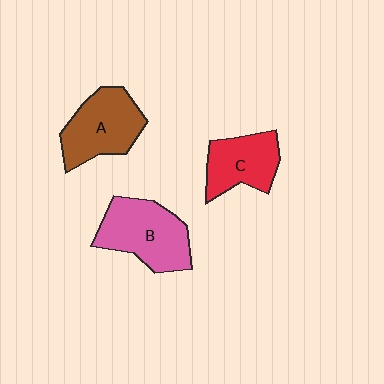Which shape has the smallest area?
Shape C (red).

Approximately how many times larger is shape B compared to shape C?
Approximately 1.3 times.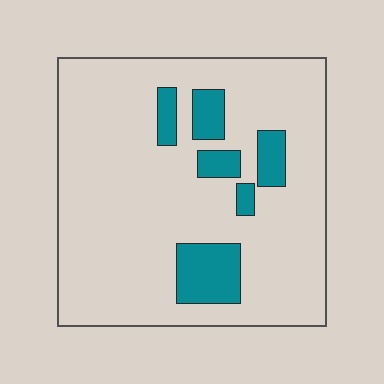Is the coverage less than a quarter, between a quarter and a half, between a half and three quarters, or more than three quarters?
Less than a quarter.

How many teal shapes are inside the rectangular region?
6.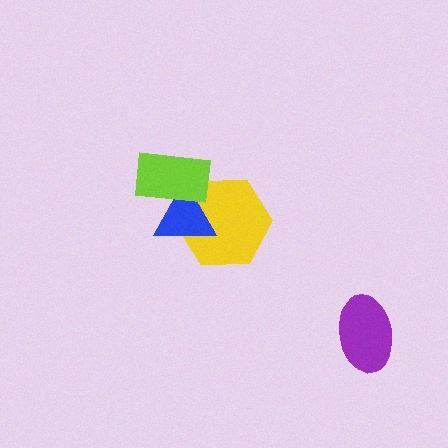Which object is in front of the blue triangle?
The lime rectangle is in front of the blue triangle.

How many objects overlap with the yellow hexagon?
2 objects overlap with the yellow hexagon.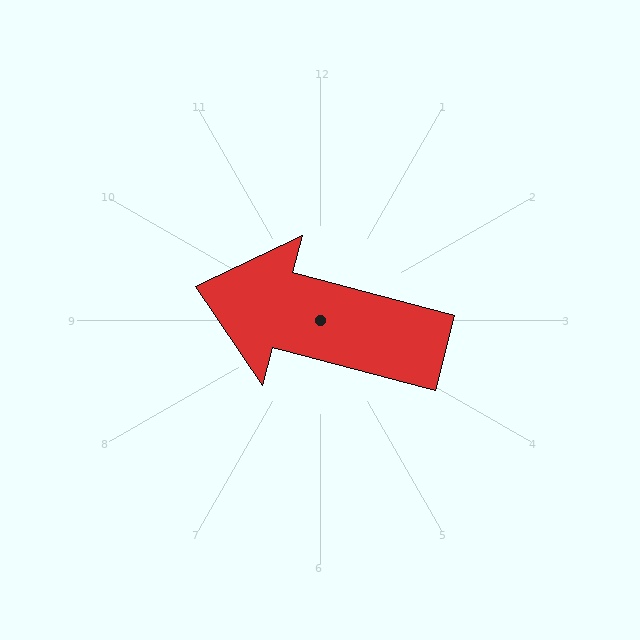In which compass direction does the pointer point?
West.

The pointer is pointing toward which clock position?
Roughly 9 o'clock.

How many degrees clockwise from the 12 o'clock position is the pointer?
Approximately 285 degrees.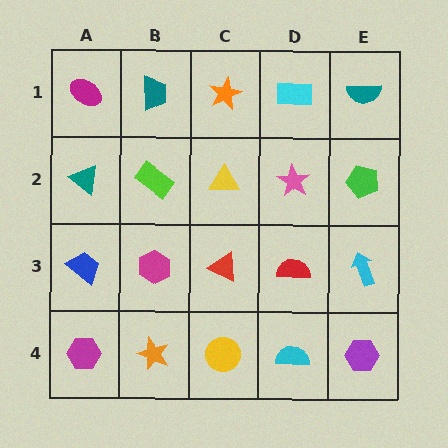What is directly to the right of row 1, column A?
A teal trapezoid.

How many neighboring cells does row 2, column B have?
4.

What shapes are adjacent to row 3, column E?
A green pentagon (row 2, column E), a purple hexagon (row 4, column E), a red semicircle (row 3, column D).